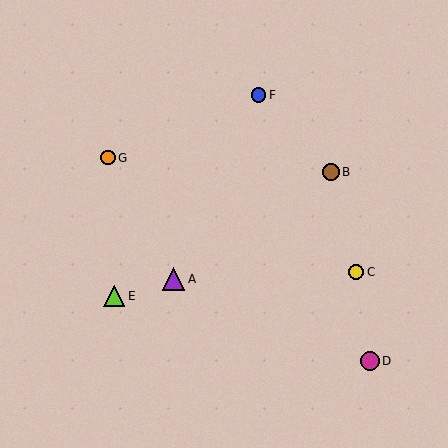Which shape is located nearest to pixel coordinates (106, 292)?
The lime triangle (labeled E) at (114, 296) is nearest to that location.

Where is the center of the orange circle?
The center of the orange circle is at (108, 158).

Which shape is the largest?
The purple triangle (labeled A) is the largest.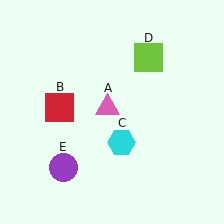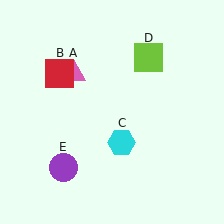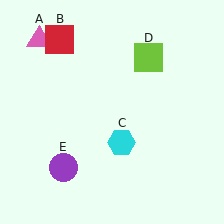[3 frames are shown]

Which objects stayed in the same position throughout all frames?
Cyan hexagon (object C) and lime square (object D) and purple circle (object E) remained stationary.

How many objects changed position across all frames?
2 objects changed position: pink triangle (object A), red square (object B).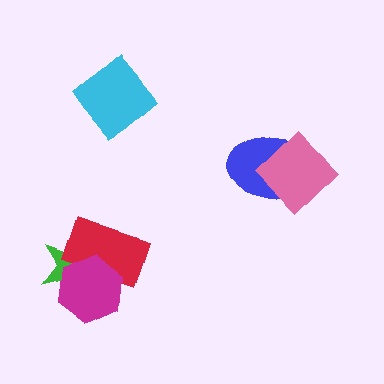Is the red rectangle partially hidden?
Yes, it is partially covered by another shape.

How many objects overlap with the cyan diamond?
0 objects overlap with the cyan diamond.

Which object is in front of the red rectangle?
The magenta hexagon is in front of the red rectangle.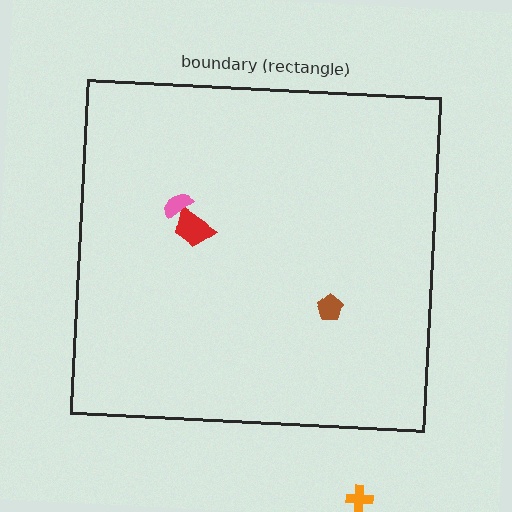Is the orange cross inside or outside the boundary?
Outside.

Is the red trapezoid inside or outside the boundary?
Inside.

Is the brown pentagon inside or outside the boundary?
Inside.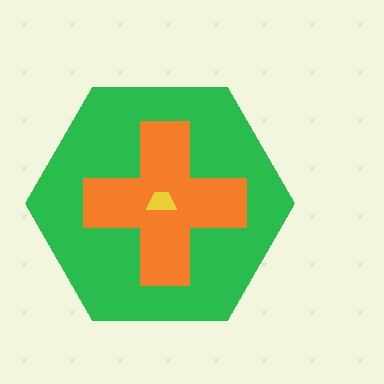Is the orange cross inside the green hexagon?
Yes.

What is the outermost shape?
The green hexagon.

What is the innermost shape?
The yellow trapezoid.